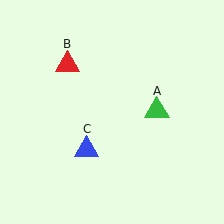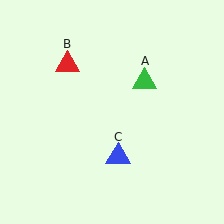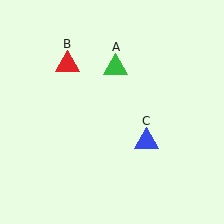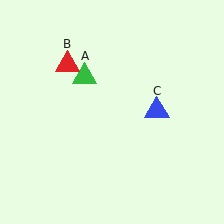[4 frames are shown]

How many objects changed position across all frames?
2 objects changed position: green triangle (object A), blue triangle (object C).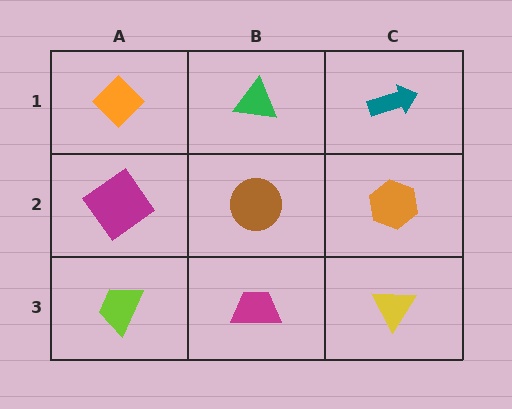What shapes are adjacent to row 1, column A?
A magenta diamond (row 2, column A), a green triangle (row 1, column B).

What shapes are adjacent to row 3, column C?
An orange hexagon (row 2, column C), a magenta trapezoid (row 3, column B).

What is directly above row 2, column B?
A green triangle.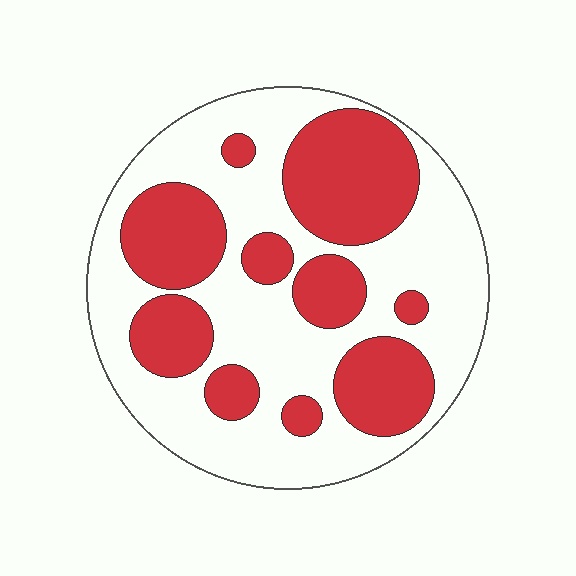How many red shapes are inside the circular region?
10.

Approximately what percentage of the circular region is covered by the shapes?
Approximately 40%.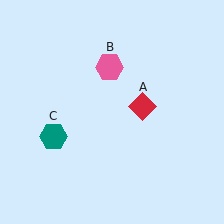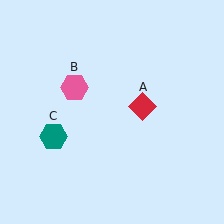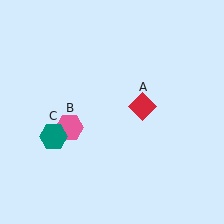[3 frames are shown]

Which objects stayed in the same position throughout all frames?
Red diamond (object A) and teal hexagon (object C) remained stationary.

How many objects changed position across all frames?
1 object changed position: pink hexagon (object B).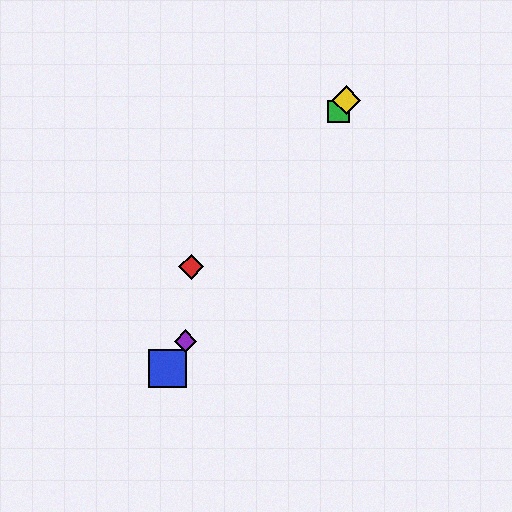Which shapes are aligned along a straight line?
The blue square, the green square, the yellow diamond, the purple diamond are aligned along a straight line.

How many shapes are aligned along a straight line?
4 shapes (the blue square, the green square, the yellow diamond, the purple diamond) are aligned along a straight line.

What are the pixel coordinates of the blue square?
The blue square is at (167, 369).